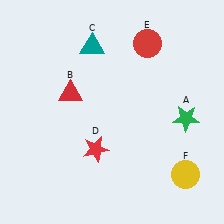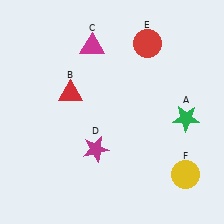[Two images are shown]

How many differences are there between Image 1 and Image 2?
There are 2 differences between the two images.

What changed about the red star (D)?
In Image 1, D is red. In Image 2, it changed to magenta.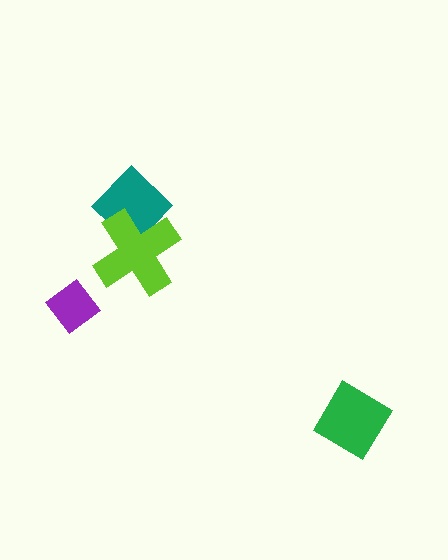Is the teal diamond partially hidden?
Yes, it is partially covered by another shape.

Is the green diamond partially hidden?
No, no other shape covers it.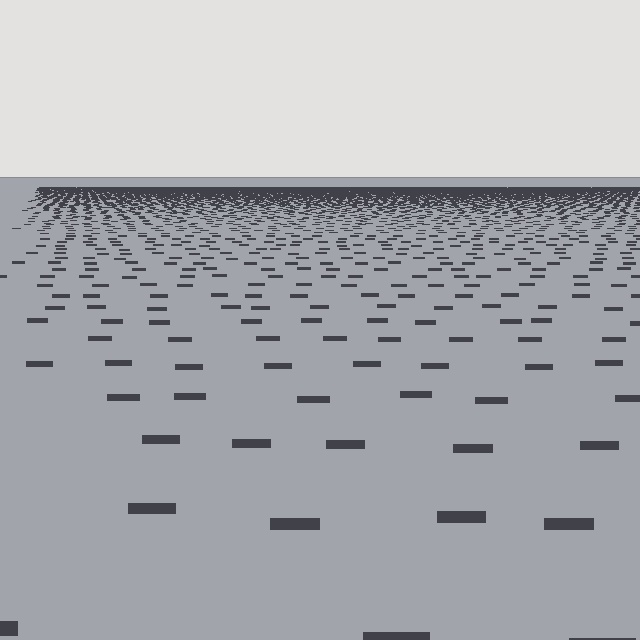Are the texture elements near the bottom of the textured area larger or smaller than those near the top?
Larger. Near the bottom, elements are closer to the viewer and appear at a bigger on-screen size.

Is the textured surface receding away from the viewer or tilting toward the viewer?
The surface is receding away from the viewer. Texture elements get smaller and denser toward the top.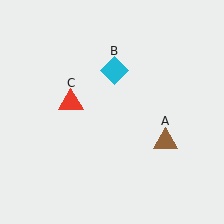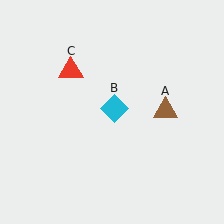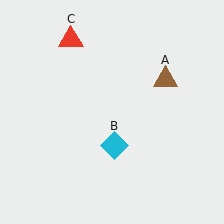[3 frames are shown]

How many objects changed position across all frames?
3 objects changed position: brown triangle (object A), cyan diamond (object B), red triangle (object C).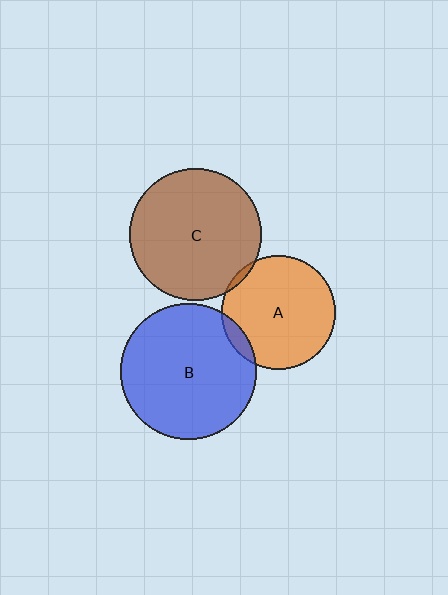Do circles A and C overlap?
Yes.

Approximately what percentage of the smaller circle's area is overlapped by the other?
Approximately 5%.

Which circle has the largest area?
Circle B (blue).